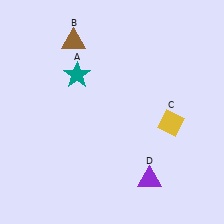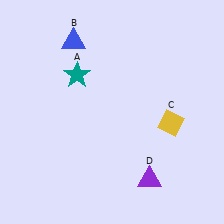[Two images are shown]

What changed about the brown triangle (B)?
In Image 1, B is brown. In Image 2, it changed to blue.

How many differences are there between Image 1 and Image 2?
There is 1 difference between the two images.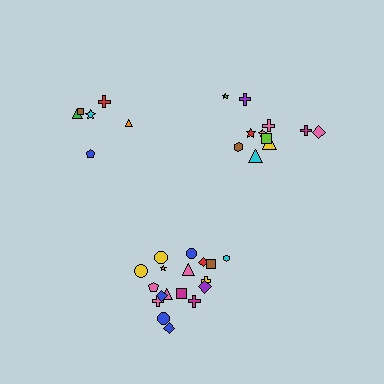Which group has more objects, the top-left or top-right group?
The top-right group.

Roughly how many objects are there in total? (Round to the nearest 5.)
Roughly 35 objects in total.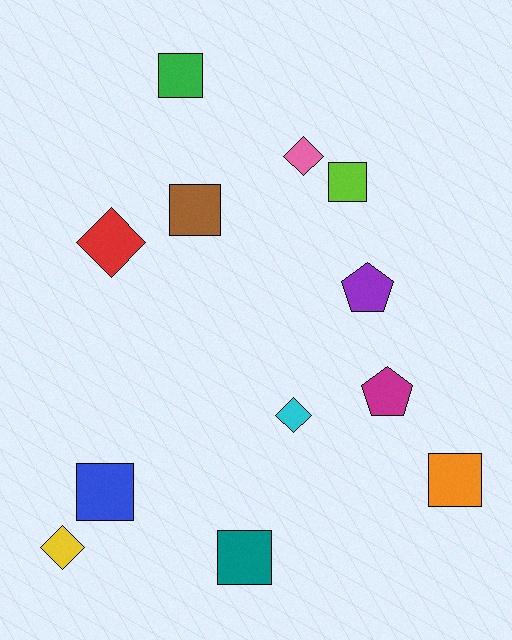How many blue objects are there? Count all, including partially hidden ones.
There is 1 blue object.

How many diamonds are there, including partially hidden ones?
There are 4 diamonds.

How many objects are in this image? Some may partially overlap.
There are 12 objects.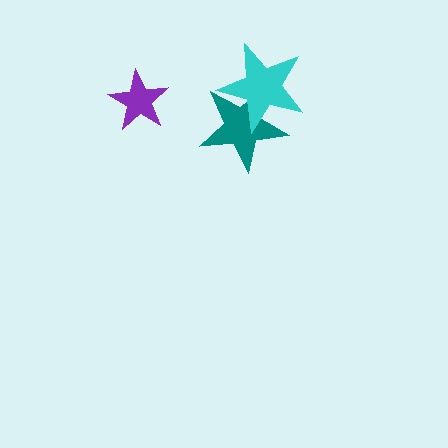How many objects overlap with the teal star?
1 object overlaps with the teal star.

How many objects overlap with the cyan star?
1 object overlaps with the cyan star.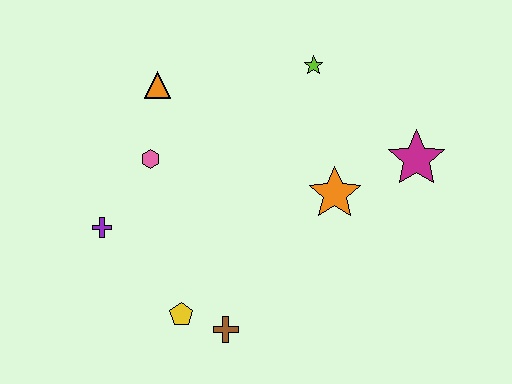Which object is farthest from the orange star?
The purple cross is farthest from the orange star.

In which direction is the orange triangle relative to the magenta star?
The orange triangle is to the left of the magenta star.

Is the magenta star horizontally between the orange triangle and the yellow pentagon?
No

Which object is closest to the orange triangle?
The pink hexagon is closest to the orange triangle.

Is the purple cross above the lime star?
No